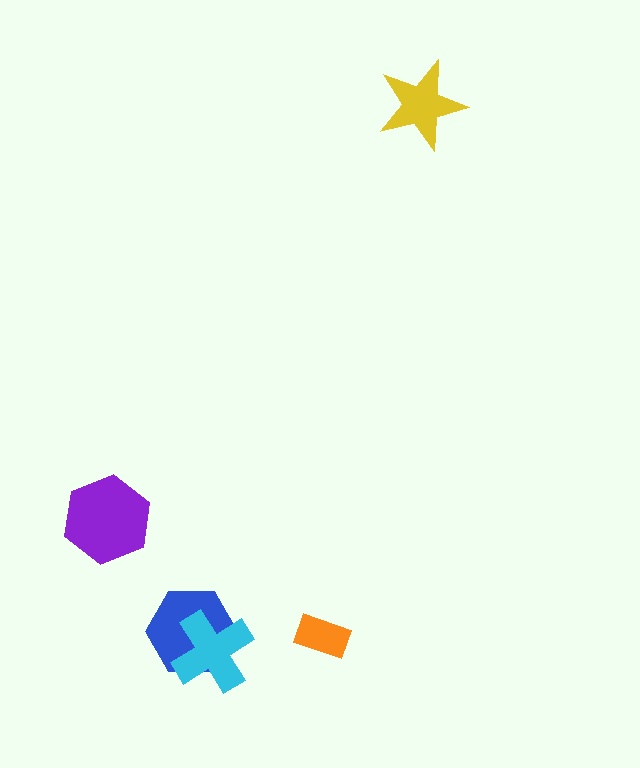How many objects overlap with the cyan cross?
1 object overlaps with the cyan cross.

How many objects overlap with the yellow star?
0 objects overlap with the yellow star.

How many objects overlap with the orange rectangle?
0 objects overlap with the orange rectangle.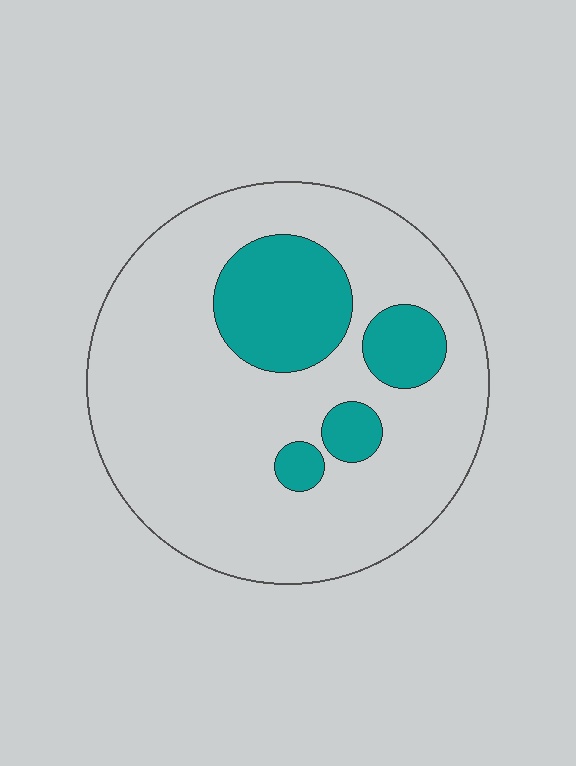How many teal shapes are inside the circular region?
4.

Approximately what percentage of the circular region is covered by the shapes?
Approximately 20%.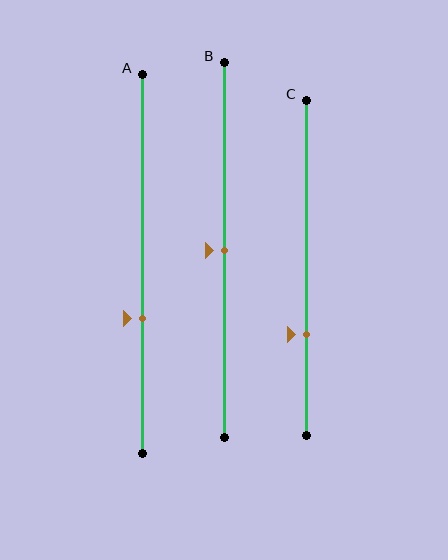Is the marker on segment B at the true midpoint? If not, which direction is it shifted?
Yes, the marker on segment B is at the true midpoint.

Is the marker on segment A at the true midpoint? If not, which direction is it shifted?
No, the marker on segment A is shifted downward by about 14% of the segment length.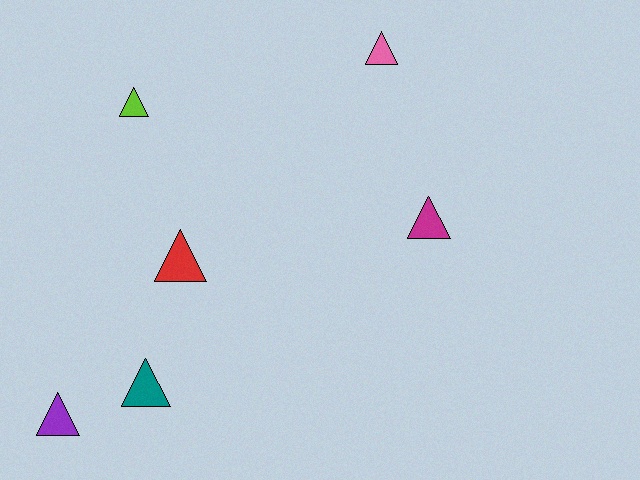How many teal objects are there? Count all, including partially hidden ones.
There is 1 teal object.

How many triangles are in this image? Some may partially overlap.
There are 6 triangles.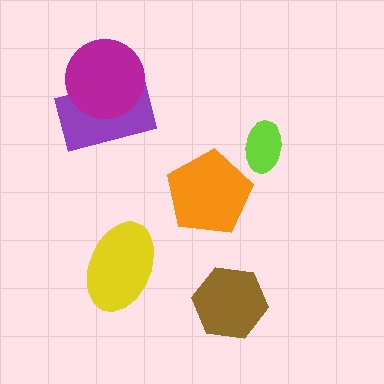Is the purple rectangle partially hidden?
Yes, it is partially covered by another shape.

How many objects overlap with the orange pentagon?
0 objects overlap with the orange pentagon.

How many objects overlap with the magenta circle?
1 object overlaps with the magenta circle.